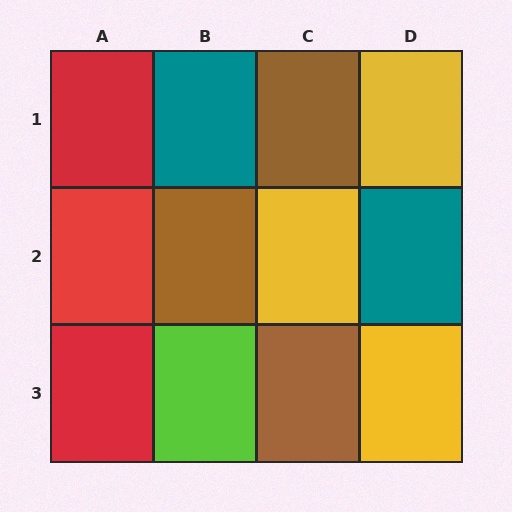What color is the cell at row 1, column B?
Teal.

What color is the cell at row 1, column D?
Yellow.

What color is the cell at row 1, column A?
Red.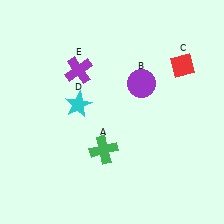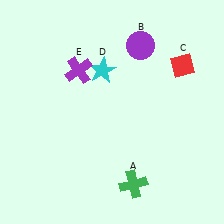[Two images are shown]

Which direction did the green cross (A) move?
The green cross (A) moved down.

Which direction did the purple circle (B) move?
The purple circle (B) moved up.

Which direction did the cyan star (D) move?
The cyan star (D) moved up.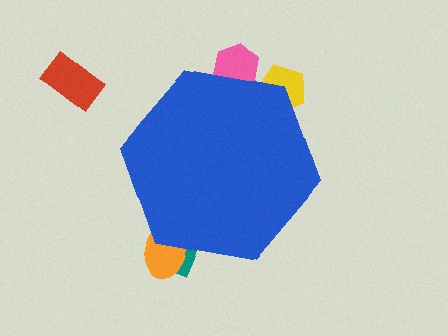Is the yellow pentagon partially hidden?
Yes, the yellow pentagon is partially hidden behind the blue hexagon.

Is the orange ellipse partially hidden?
Yes, the orange ellipse is partially hidden behind the blue hexagon.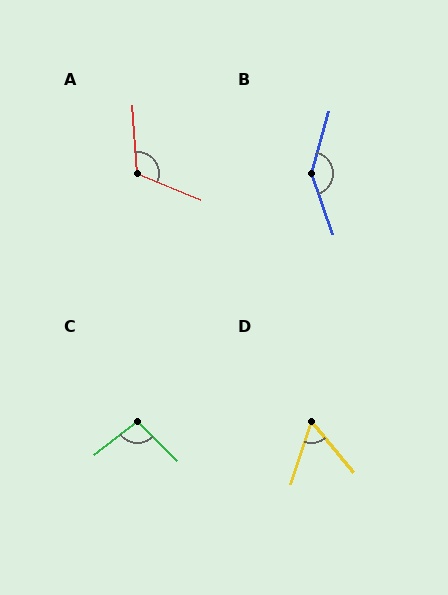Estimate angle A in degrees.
Approximately 116 degrees.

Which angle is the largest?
B, at approximately 145 degrees.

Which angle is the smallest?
D, at approximately 58 degrees.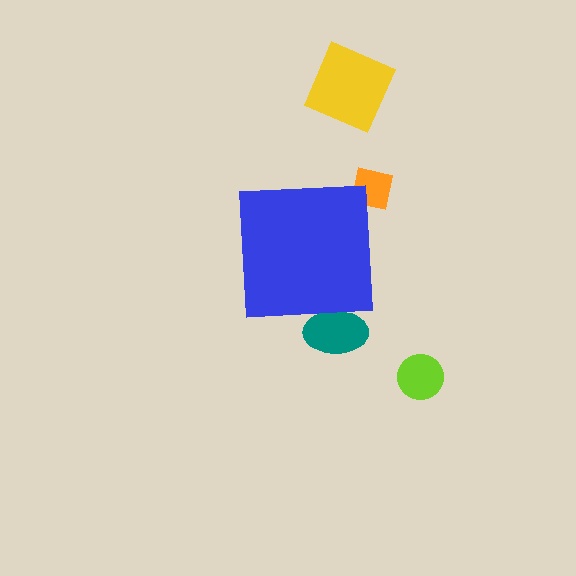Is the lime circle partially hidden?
No, the lime circle is fully visible.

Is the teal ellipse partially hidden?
Yes, the teal ellipse is partially hidden behind the blue square.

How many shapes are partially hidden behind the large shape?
2 shapes are partially hidden.